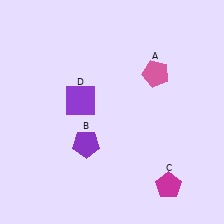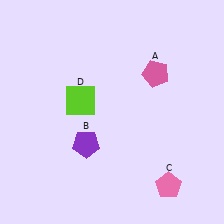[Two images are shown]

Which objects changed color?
C changed from magenta to pink. D changed from purple to lime.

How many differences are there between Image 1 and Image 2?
There are 2 differences between the two images.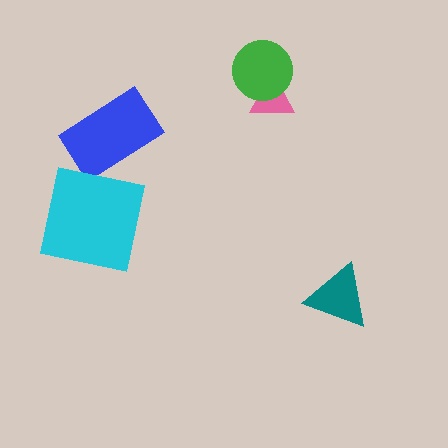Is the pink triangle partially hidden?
Yes, it is partially covered by another shape.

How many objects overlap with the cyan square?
0 objects overlap with the cyan square.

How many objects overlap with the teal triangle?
0 objects overlap with the teal triangle.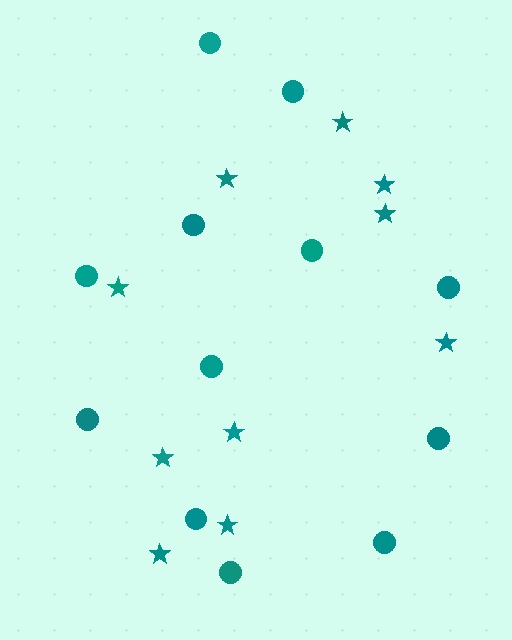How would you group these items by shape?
There are 2 groups: one group of stars (10) and one group of circles (12).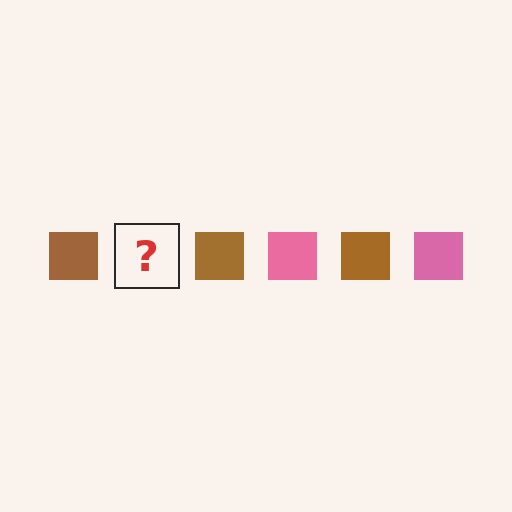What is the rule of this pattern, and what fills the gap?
The rule is that the pattern cycles through brown, pink squares. The gap should be filled with a pink square.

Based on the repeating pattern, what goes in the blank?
The blank should be a pink square.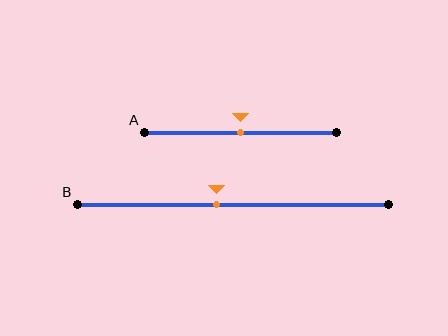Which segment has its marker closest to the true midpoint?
Segment A has its marker closest to the true midpoint.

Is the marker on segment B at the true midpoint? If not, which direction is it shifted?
No, the marker on segment B is shifted to the left by about 5% of the segment length.